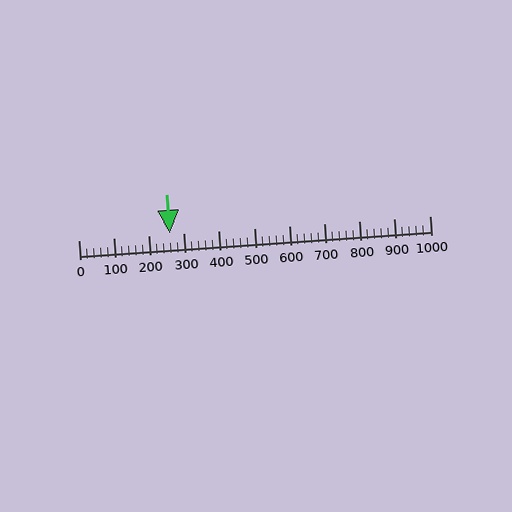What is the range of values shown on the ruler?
The ruler shows values from 0 to 1000.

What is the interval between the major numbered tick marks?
The major tick marks are spaced 100 units apart.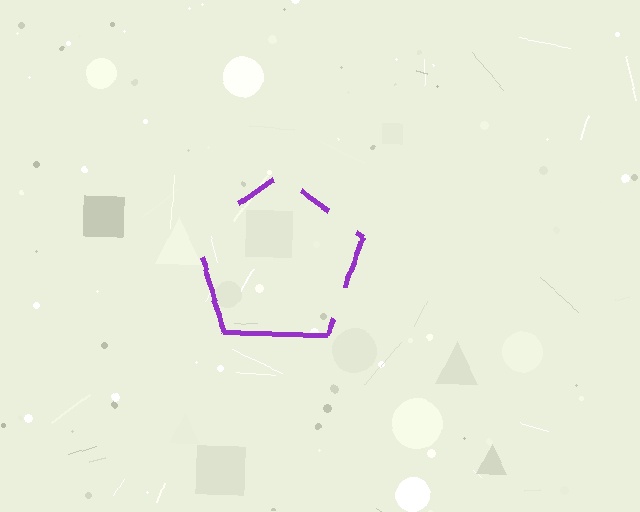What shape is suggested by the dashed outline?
The dashed outline suggests a pentagon.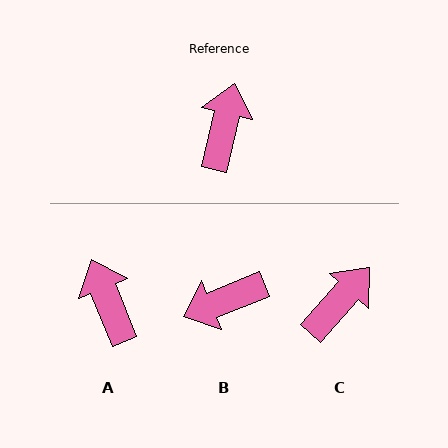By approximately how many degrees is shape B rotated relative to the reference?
Approximately 125 degrees counter-clockwise.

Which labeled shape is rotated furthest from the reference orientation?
B, about 125 degrees away.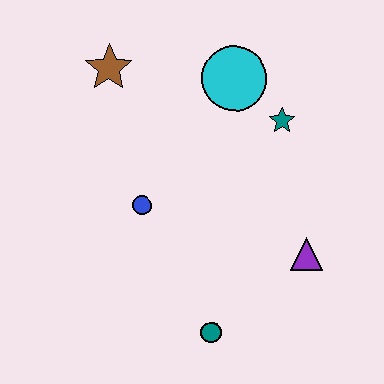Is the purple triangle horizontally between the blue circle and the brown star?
No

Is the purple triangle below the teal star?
Yes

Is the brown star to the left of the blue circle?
Yes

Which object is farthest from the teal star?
The teal circle is farthest from the teal star.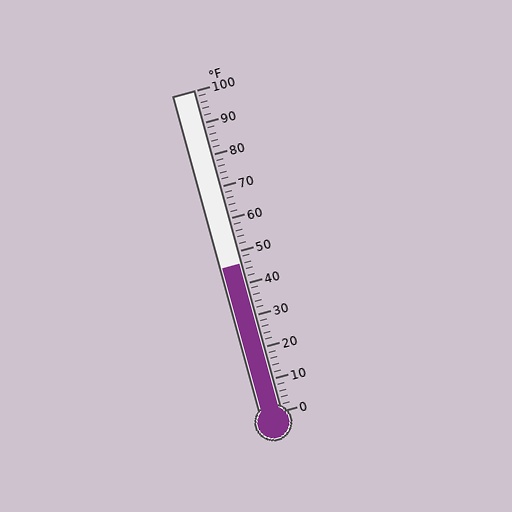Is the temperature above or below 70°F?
The temperature is below 70°F.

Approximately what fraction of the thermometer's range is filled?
The thermometer is filled to approximately 45% of its range.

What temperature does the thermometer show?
The thermometer shows approximately 46°F.